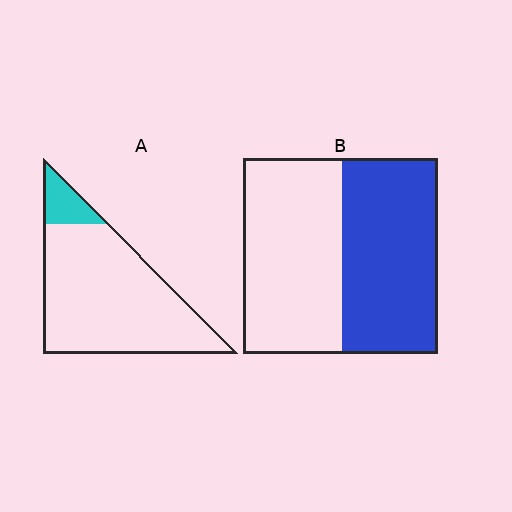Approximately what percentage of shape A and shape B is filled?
A is approximately 10% and B is approximately 50%.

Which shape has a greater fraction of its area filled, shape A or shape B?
Shape B.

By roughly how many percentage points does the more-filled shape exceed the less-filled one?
By roughly 40 percentage points (B over A).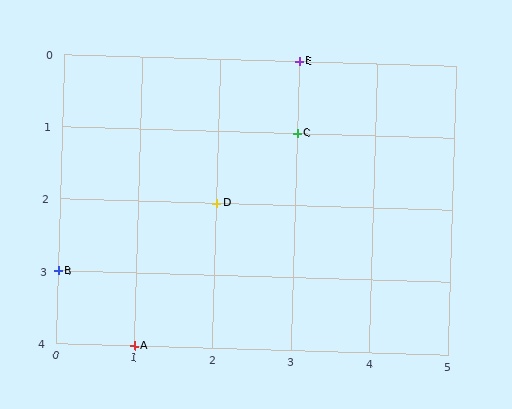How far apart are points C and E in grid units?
Points C and E are 1 row apart.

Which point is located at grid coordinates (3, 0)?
Point E is at (3, 0).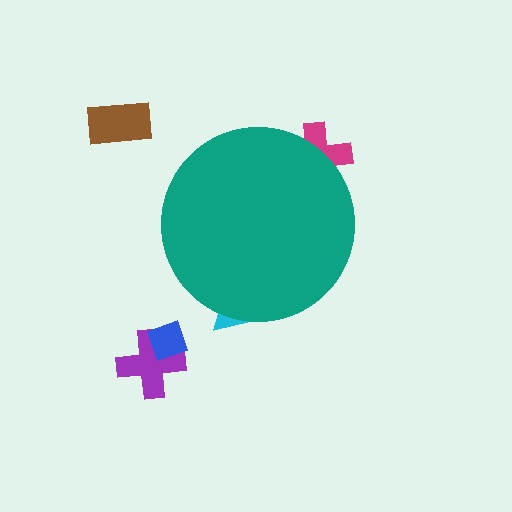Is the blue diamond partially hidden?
No, the blue diamond is fully visible.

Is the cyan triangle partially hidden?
Yes, the cyan triangle is partially hidden behind the teal circle.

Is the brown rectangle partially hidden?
No, the brown rectangle is fully visible.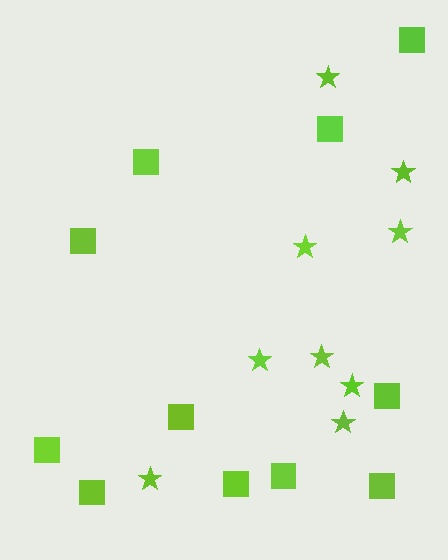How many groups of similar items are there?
There are 2 groups: one group of squares (11) and one group of stars (9).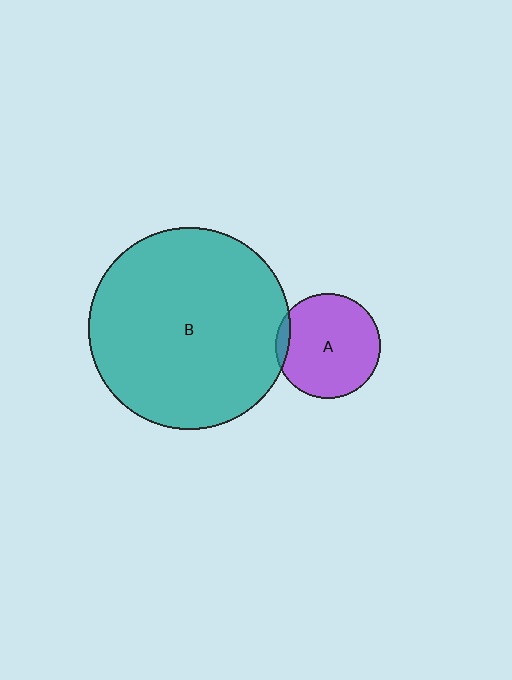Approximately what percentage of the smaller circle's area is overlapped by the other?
Approximately 5%.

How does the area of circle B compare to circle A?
Approximately 3.7 times.